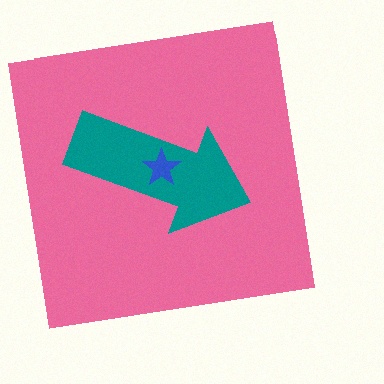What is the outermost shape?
The pink square.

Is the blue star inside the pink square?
Yes.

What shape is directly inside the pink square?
The teal arrow.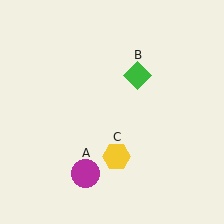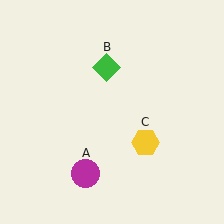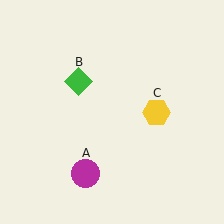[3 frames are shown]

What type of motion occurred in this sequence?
The green diamond (object B), yellow hexagon (object C) rotated counterclockwise around the center of the scene.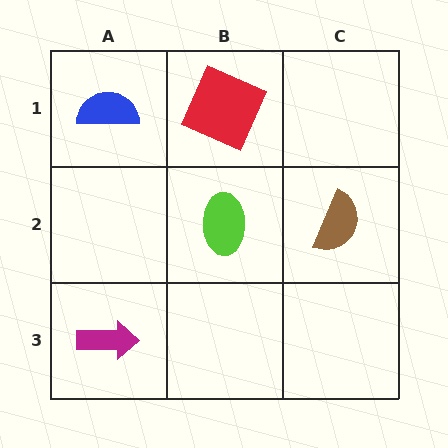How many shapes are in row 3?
1 shape.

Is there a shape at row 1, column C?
No, that cell is empty.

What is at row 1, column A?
A blue semicircle.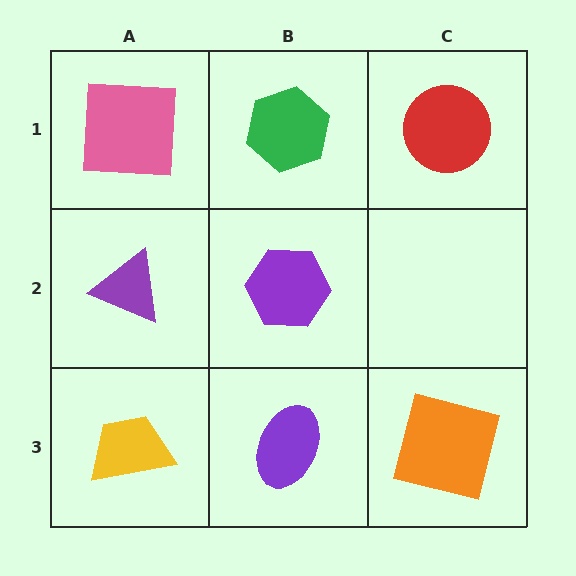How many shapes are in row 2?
2 shapes.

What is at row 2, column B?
A purple hexagon.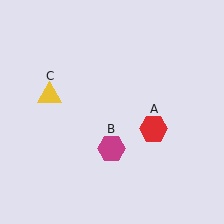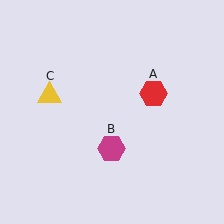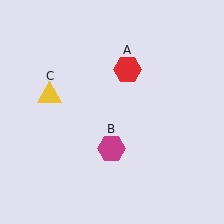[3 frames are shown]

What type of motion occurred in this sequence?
The red hexagon (object A) rotated counterclockwise around the center of the scene.